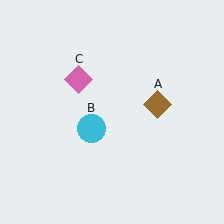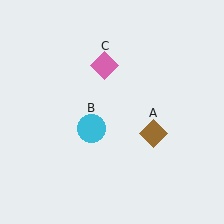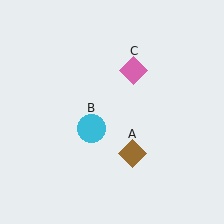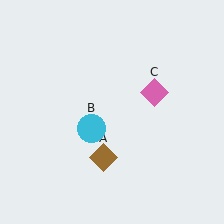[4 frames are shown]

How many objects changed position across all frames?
2 objects changed position: brown diamond (object A), pink diamond (object C).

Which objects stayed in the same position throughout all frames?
Cyan circle (object B) remained stationary.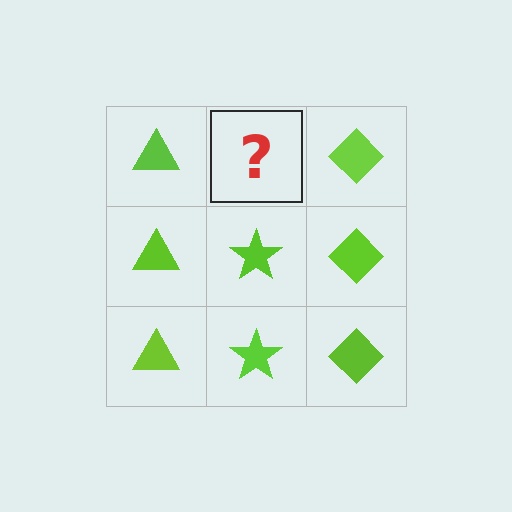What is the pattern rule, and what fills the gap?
The rule is that each column has a consistent shape. The gap should be filled with a lime star.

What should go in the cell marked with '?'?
The missing cell should contain a lime star.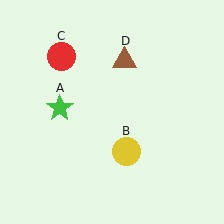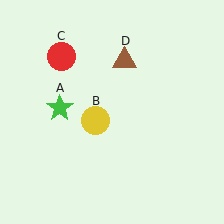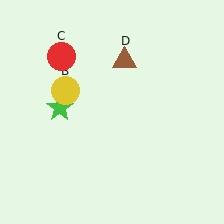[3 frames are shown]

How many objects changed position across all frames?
1 object changed position: yellow circle (object B).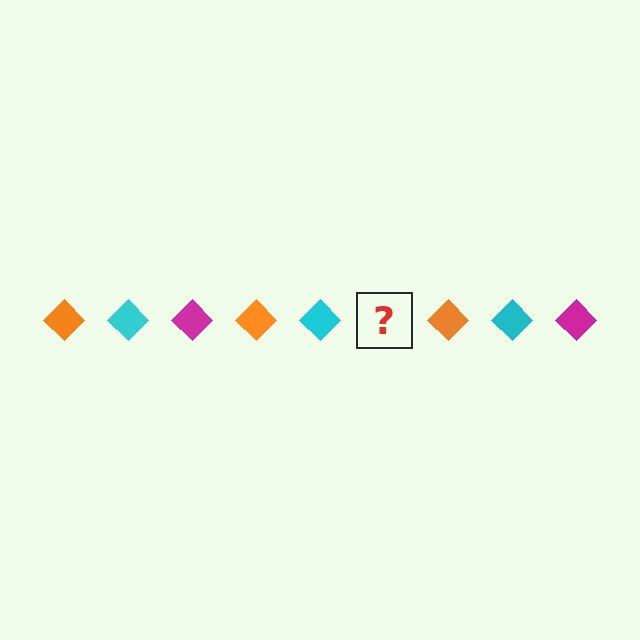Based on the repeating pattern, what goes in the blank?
The blank should be a magenta diamond.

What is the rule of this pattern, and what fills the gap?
The rule is that the pattern cycles through orange, cyan, magenta diamonds. The gap should be filled with a magenta diamond.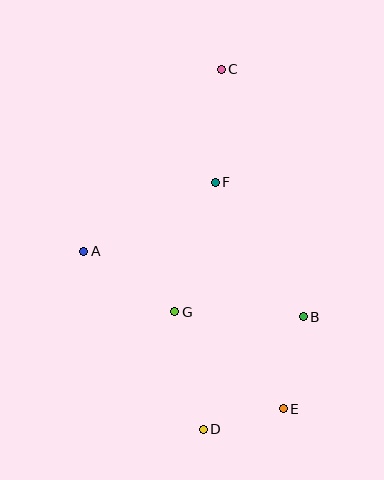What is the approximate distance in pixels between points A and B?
The distance between A and B is approximately 229 pixels.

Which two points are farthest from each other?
Points C and D are farthest from each other.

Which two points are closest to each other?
Points D and E are closest to each other.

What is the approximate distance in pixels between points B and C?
The distance between B and C is approximately 261 pixels.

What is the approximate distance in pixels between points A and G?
The distance between A and G is approximately 109 pixels.